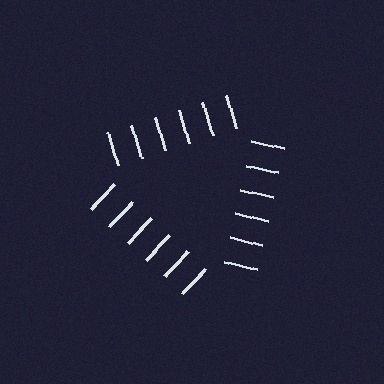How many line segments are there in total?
18 — 6 along each of the 3 edges.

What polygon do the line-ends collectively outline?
An illusory triangle — the line segments terminate on its edges but no continuous stroke is drawn.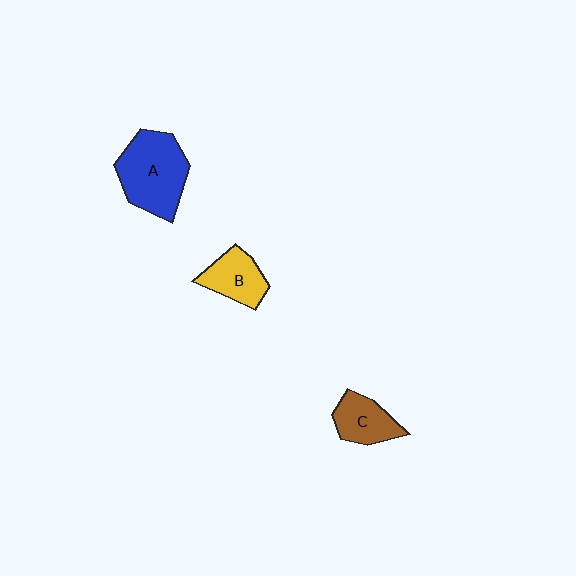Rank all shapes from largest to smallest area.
From largest to smallest: A (blue), B (yellow), C (brown).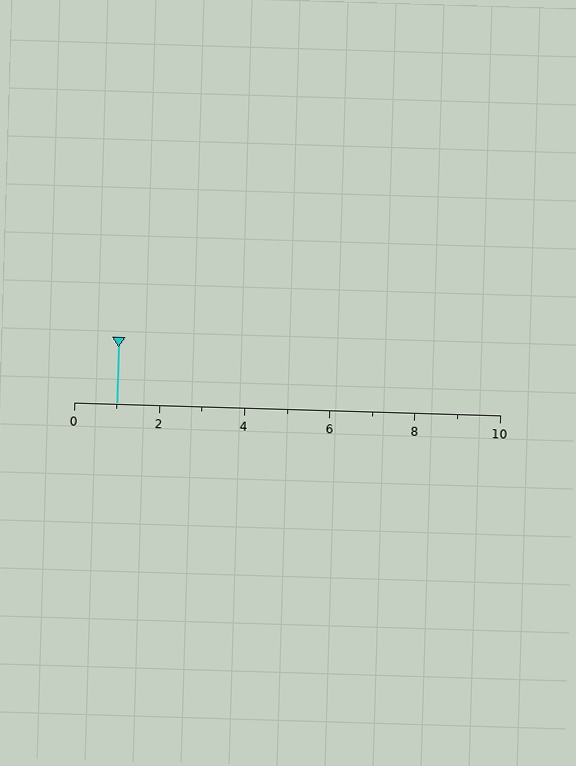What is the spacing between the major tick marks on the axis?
The major ticks are spaced 2 apart.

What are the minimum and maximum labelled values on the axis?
The axis runs from 0 to 10.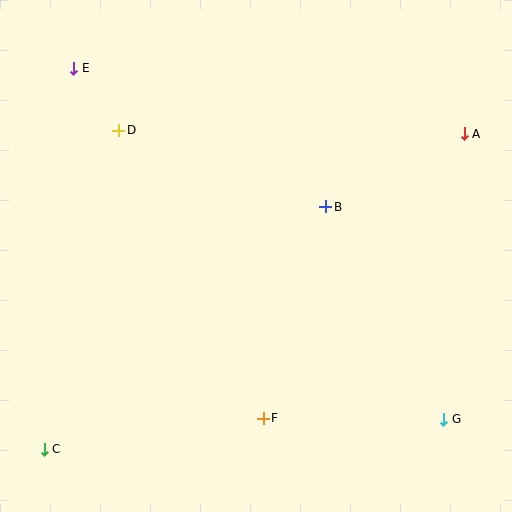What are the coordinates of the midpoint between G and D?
The midpoint between G and D is at (281, 275).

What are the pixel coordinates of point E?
Point E is at (74, 68).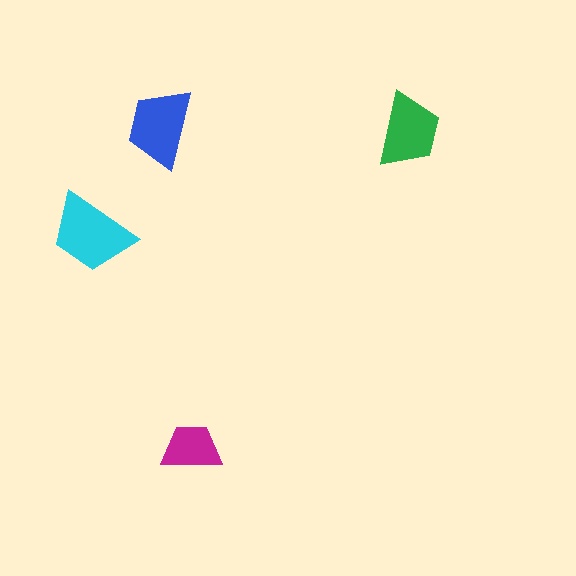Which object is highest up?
The blue trapezoid is topmost.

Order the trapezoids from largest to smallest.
the cyan one, the blue one, the green one, the magenta one.